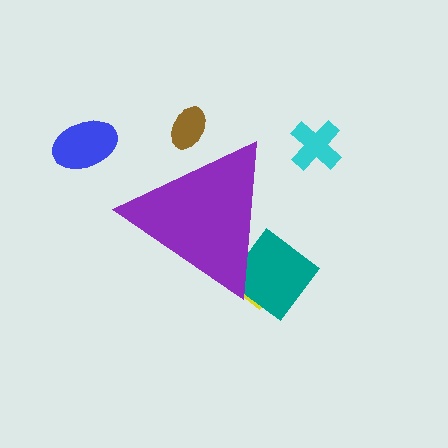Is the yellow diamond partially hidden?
Yes, the yellow diamond is partially hidden behind the purple triangle.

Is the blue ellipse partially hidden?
No, the blue ellipse is fully visible.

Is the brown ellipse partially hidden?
Yes, the brown ellipse is partially hidden behind the purple triangle.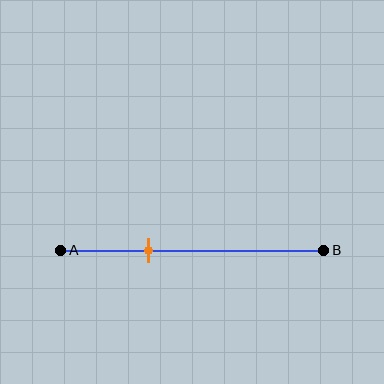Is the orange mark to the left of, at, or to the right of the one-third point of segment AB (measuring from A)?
The orange mark is approximately at the one-third point of segment AB.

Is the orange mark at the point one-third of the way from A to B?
Yes, the mark is approximately at the one-third point.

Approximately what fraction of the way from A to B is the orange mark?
The orange mark is approximately 35% of the way from A to B.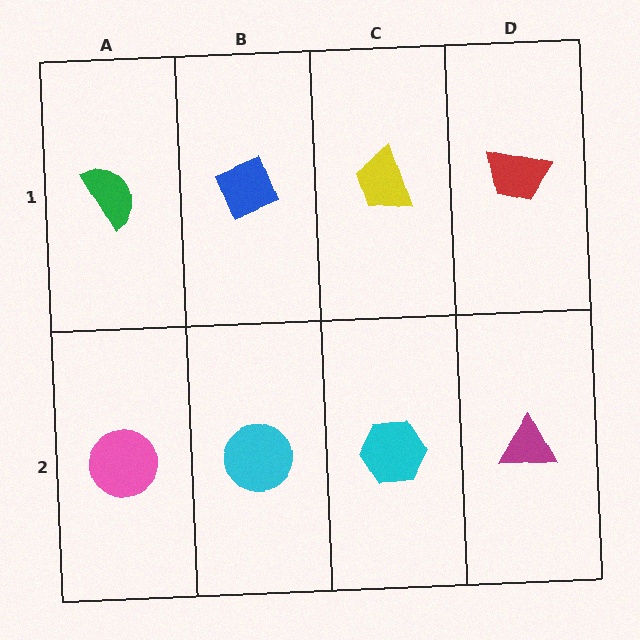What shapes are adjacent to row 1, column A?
A pink circle (row 2, column A), a blue diamond (row 1, column B).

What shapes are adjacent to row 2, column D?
A red trapezoid (row 1, column D), a cyan hexagon (row 2, column C).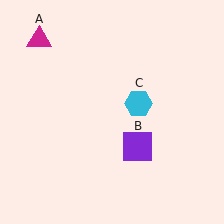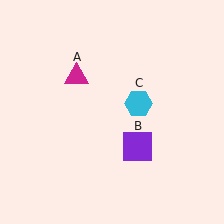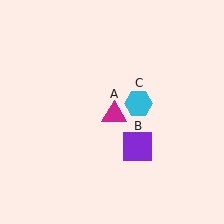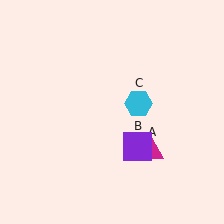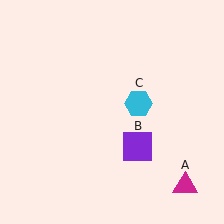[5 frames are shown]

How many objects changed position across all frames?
1 object changed position: magenta triangle (object A).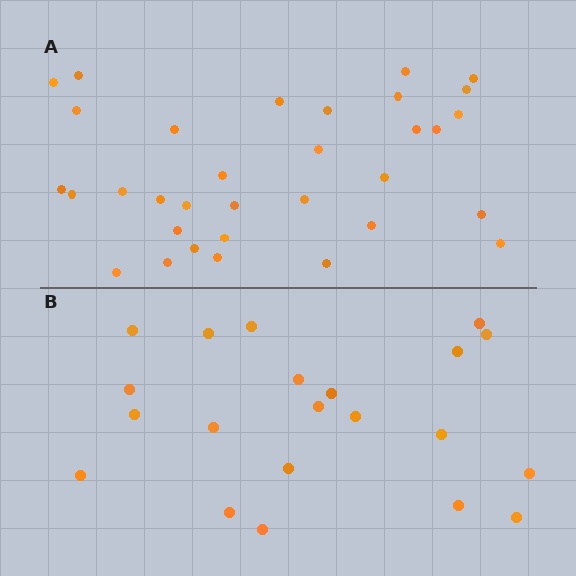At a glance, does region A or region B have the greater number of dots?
Region A (the top region) has more dots.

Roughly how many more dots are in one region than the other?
Region A has roughly 12 or so more dots than region B.